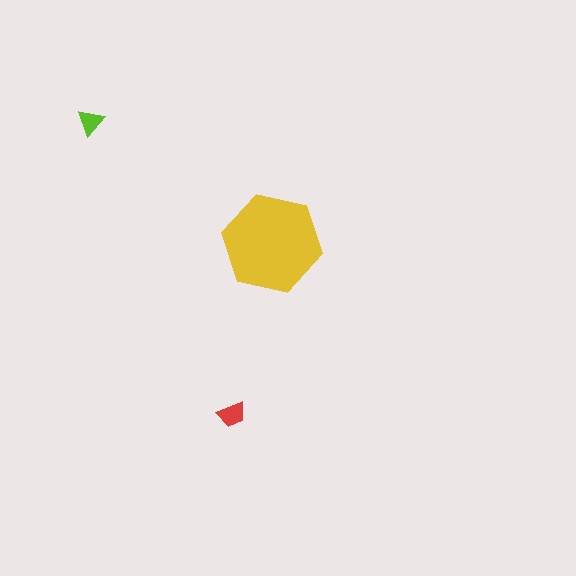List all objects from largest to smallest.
The yellow hexagon, the red trapezoid, the lime triangle.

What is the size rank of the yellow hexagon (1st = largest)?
1st.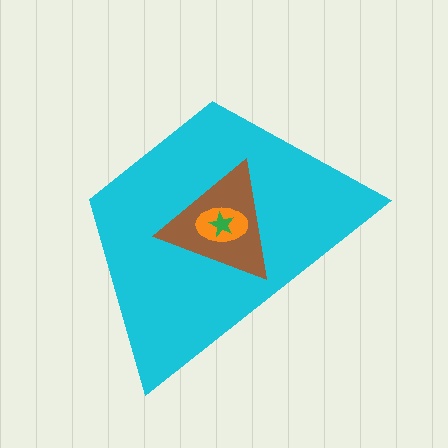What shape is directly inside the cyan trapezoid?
The brown triangle.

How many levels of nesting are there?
4.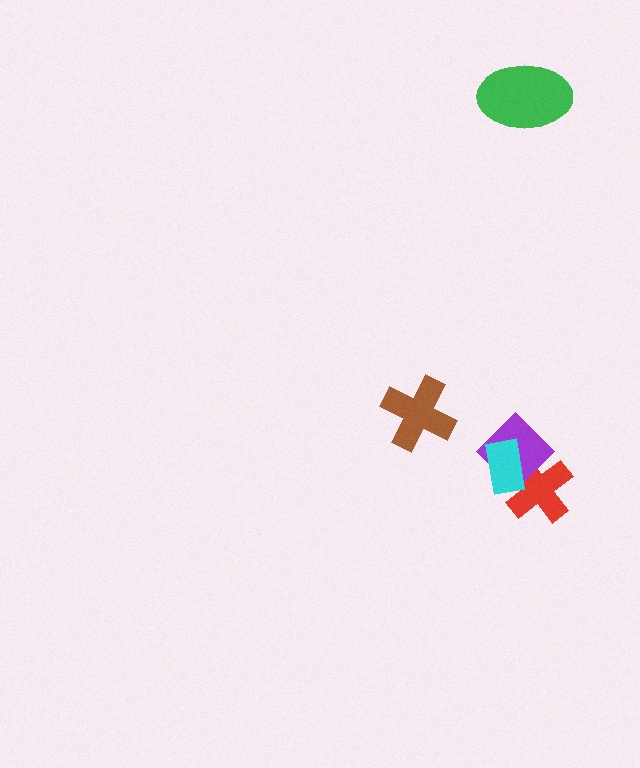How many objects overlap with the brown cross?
0 objects overlap with the brown cross.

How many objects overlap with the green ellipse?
0 objects overlap with the green ellipse.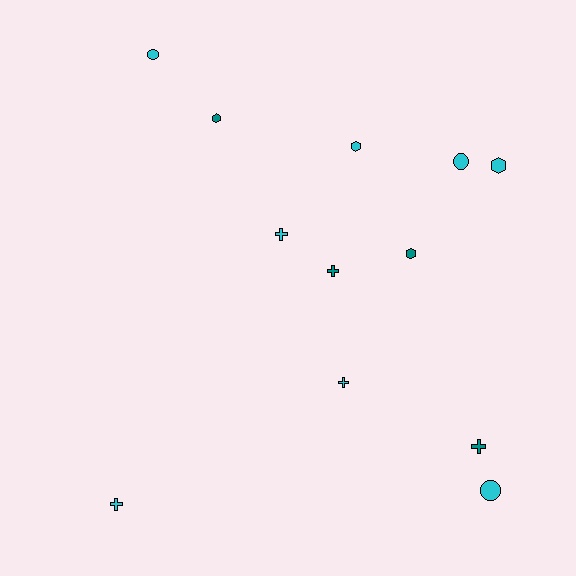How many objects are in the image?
There are 12 objects.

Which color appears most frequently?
Cyan, with 8 objects.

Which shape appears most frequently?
Cross, with 5 objects.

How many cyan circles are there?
There are 3 cyan circles.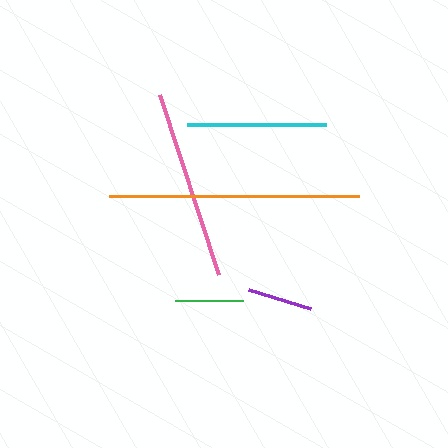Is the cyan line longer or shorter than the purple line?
The cyan line is longer than the purple line.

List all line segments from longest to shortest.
From longest to shortest: orange, pink, cyan, green, purple.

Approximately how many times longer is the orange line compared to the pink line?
The orange line is approximately 1.3 times the length of the pink line.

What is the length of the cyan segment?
The cyan segment is approximately 139 pixels long.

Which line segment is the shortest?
The purple line is the shortest at approximately 65 pixels.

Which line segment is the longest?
The orange line is the longest at approximately 250 pixels.